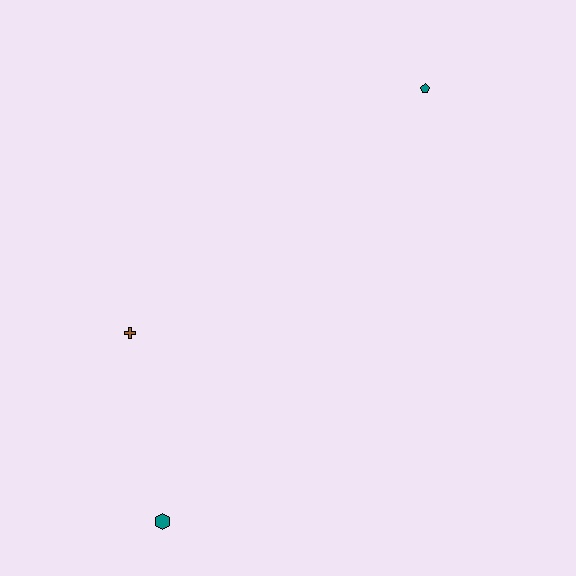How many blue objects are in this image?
There are no blue objects.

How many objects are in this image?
There are 3 objects.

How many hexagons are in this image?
There is 1 hexagon.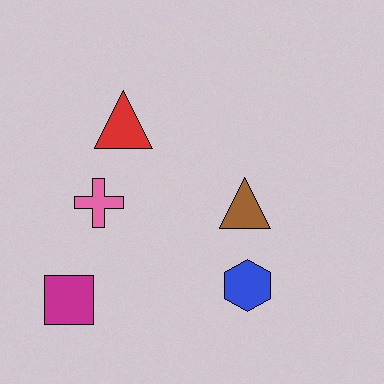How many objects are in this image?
There are 5 objects.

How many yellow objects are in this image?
There are no yellow objects.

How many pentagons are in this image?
There are no pentagons.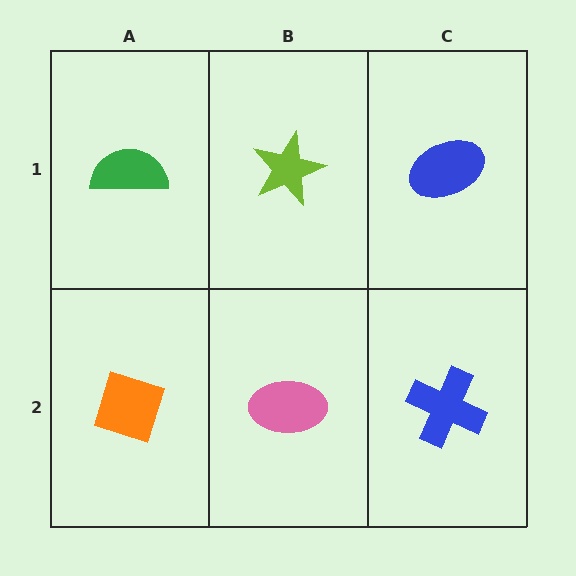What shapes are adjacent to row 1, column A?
An orange diamond (row 2, column A), a lime star (row 1, column B).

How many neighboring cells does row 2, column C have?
2.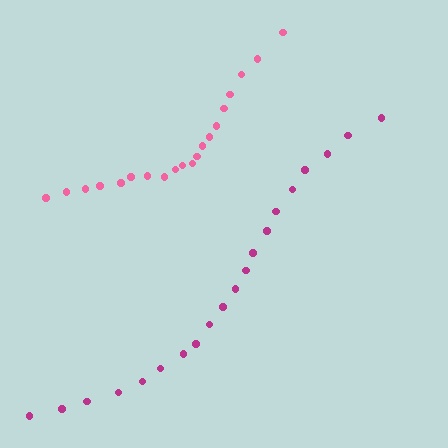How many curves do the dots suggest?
There are 2 distinct paths.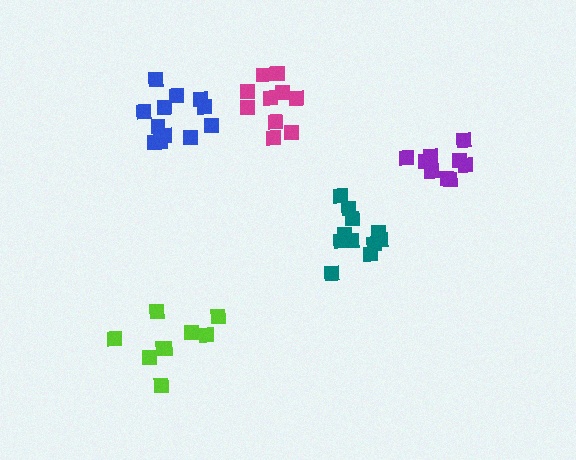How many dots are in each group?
Group 1: 9 dots, Group 2: 10 dots, Group 3: 11 dots, Group 4: 9 dots, Group 5: 12 dots (51 total).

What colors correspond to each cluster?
The clusters are colored: purple, magenta, teal, lime, blue.